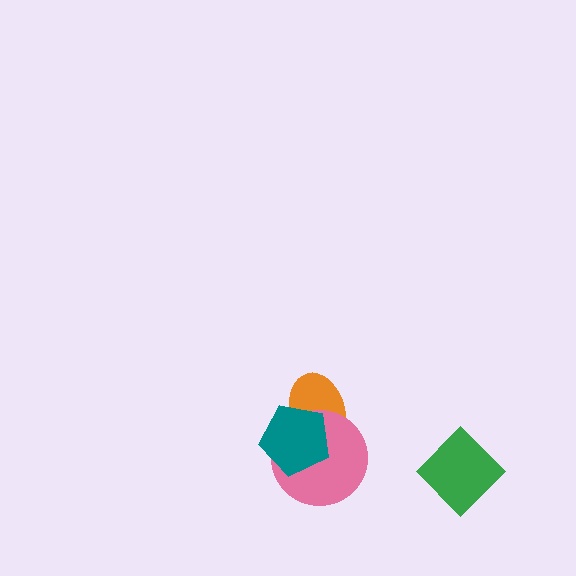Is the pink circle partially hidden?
Yes, it is partially covered by another shape.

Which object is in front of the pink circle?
The teal pentagon is in front of the pink circle.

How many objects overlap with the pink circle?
2 objects overlap with the pink circle.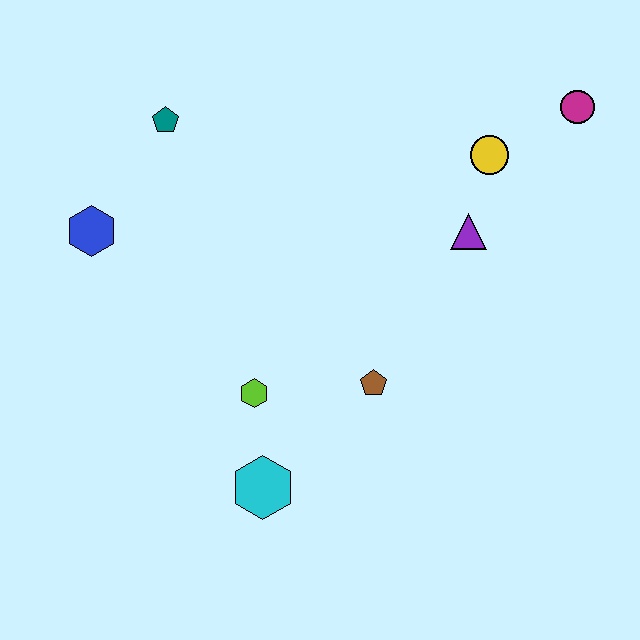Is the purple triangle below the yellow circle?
Yes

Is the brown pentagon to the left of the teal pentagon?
No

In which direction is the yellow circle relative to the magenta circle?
The yellow circle is to the left of the magenta circle.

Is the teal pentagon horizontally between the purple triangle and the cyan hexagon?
No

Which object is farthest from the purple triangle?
The blue hexagon is farthest from the purple triangle.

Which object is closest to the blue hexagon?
The teal pentagon is closest to the blue hexagon.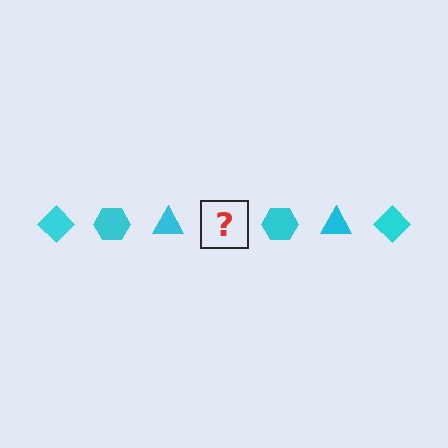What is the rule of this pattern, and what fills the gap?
The rule is that the pattern cycles through diamond, hexagon, triangle shapes in cyan. The gap should be filled with a cyan diamond.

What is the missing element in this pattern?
The missing element is a cyan diamond.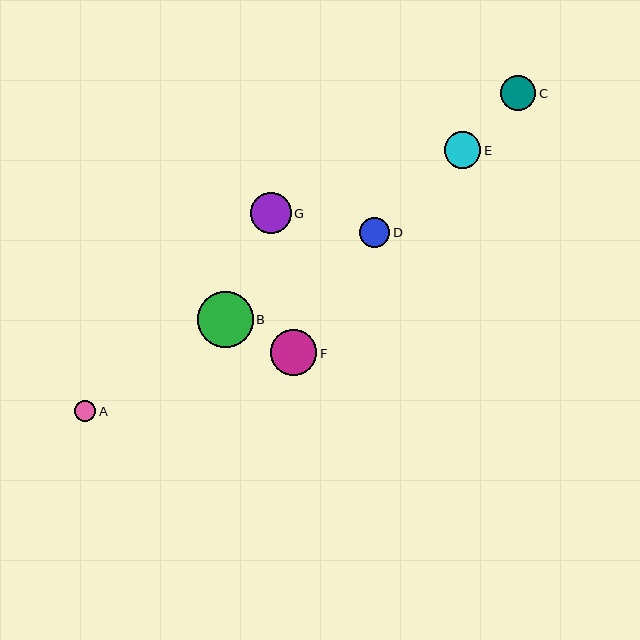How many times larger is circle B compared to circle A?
Circle B is approximately 2.6 times the size of circle A.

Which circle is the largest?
Circle B is the largest with a size of approximately 55 pixels.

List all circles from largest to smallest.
From largest to smallest: B, F, G, E, C, D, A.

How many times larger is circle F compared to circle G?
Circle F is approximately 1.1 times the size of circle G.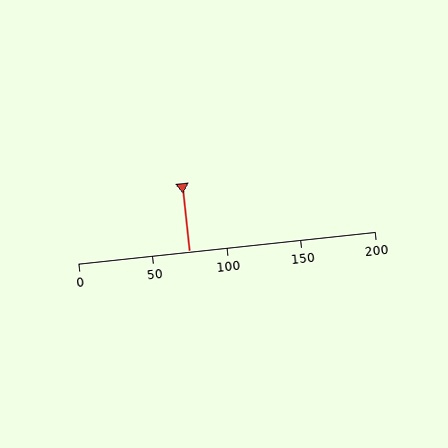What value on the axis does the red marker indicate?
The marker indicates approximately 75.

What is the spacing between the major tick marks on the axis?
The major ticks are spaced 50 apart.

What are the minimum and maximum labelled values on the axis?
The axis runs from 0 to 200.